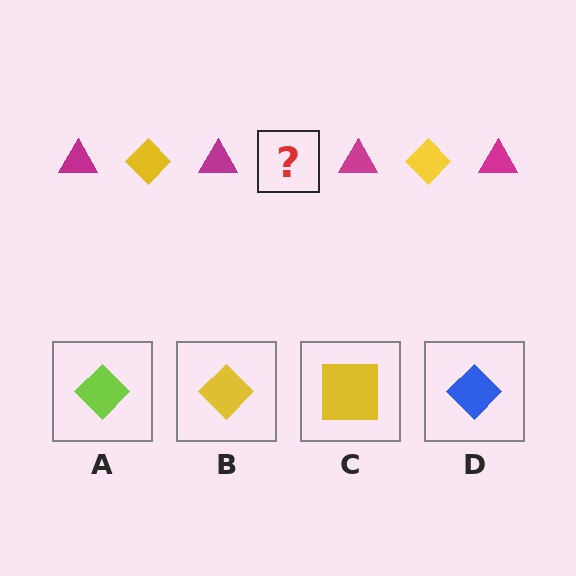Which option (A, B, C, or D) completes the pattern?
B.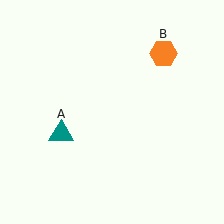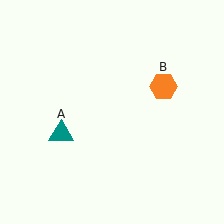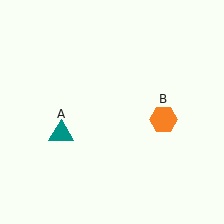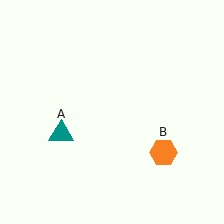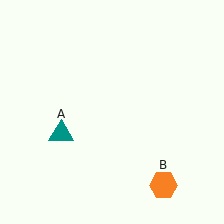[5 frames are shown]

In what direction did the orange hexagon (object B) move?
The orange hexagon (object B) moved down.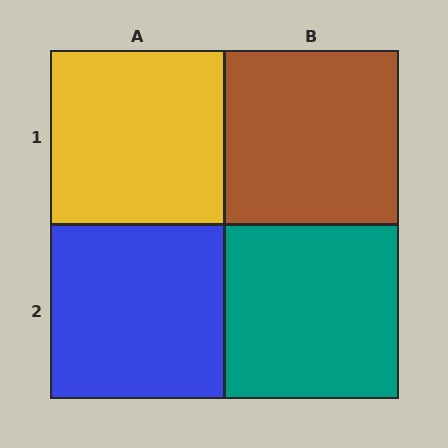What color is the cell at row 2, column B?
Teal.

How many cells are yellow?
1 cell is yellow.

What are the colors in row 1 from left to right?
Yellow, brown.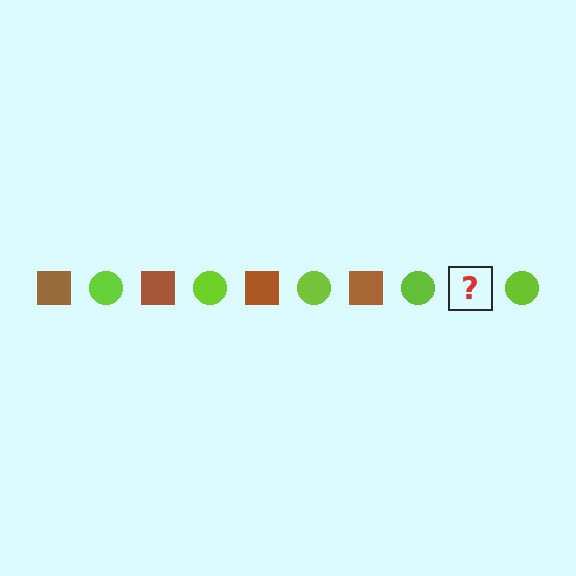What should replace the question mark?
The question mark should be replaced with a brown square.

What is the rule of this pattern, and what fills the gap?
The rule is that the pattern alternates between brown square and lime circle. The gap should be filled with a brown square.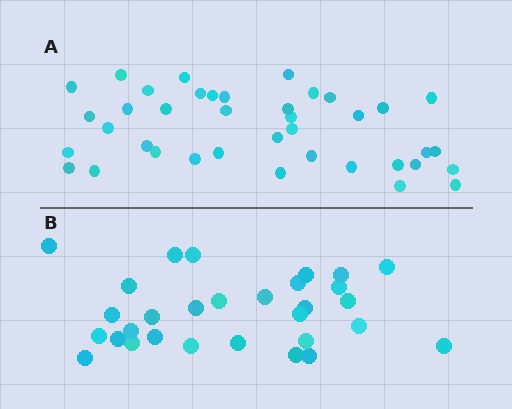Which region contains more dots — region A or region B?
Region A (the top region) has more dots.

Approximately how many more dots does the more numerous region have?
Region A has roughly 8 or so more dots than region B.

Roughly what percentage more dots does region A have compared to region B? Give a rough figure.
About 30% more.